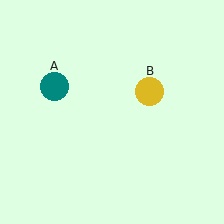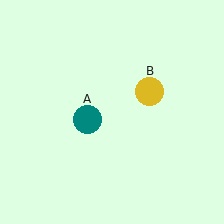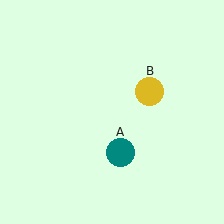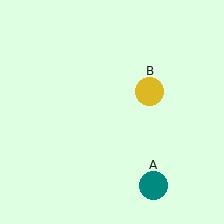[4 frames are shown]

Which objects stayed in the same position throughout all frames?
Yellow circle (object B) remained stationary.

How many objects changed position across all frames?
1 object changed position: teal circle (object A).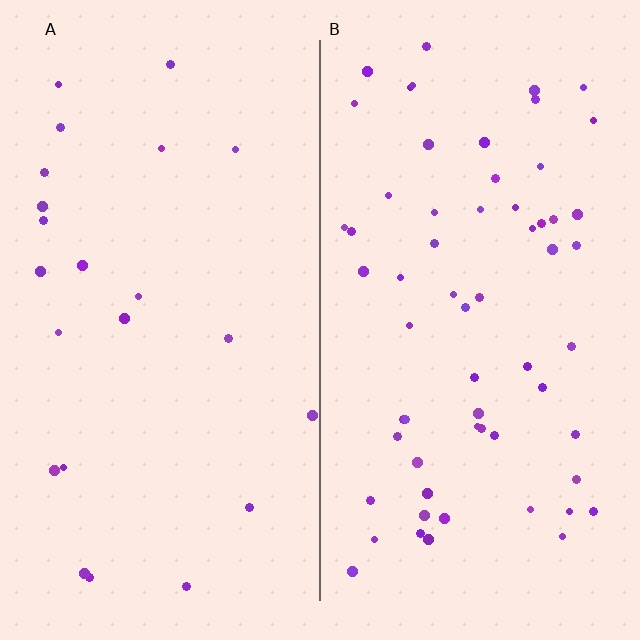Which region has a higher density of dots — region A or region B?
B (the right).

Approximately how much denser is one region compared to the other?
Approximately 2.7× — region B over region A.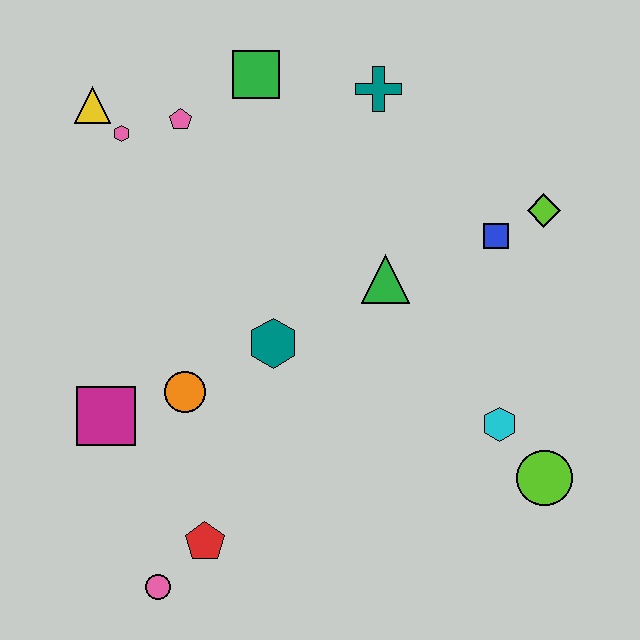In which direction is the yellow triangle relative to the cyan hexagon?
The yellow triangle is to the left of the cyan hexagon.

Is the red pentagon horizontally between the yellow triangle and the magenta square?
No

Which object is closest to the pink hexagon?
The yellow triangle is closest to the pink hexagon.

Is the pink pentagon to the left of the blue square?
Yes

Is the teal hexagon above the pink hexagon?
No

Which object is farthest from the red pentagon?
The teal cross is farthest from the red pentagon.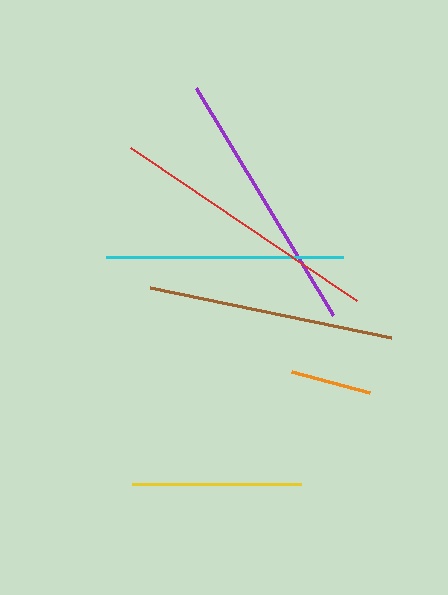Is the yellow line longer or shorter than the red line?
The red line is longer than the yellow line.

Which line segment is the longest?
The red line is the longest at approximately 273 pixels.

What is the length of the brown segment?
The brown segment is approximately 246 pixels long.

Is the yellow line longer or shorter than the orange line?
The yellow line is longer than the orange line.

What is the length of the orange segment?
The orange segment is approximately 81 pixels long.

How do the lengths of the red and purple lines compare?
The red and purple lines are approximately the same length.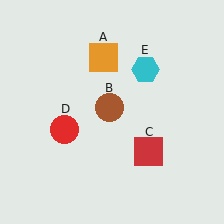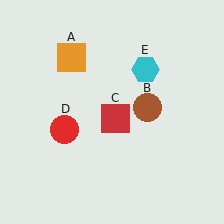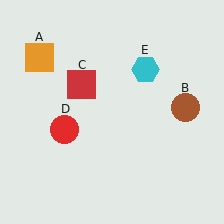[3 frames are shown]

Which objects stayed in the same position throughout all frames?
Red circle (object D) and cyan hexagon (object E) remained stationary.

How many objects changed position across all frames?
3 objects changed position: orange square (object A), brown circle (object B), red square (object C).